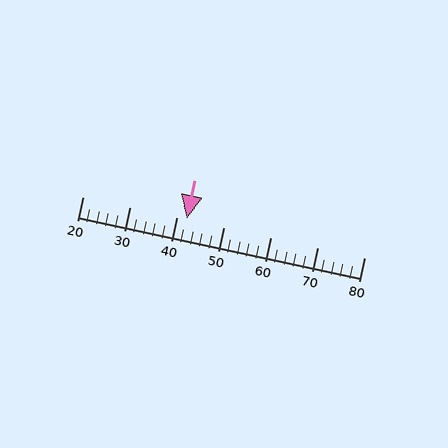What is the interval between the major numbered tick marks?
The major tick marks are spaced 10 units apart.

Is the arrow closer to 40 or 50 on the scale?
The arrow is closer to 40.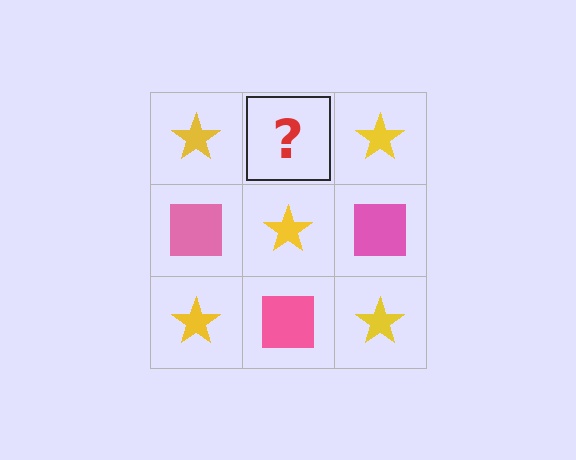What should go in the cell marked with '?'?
The missing cell should contain a pink square.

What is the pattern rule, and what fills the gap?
The rule is that it alternates yellow star and pink square in a checkerboard pattern. The gap should be filled with a pink square.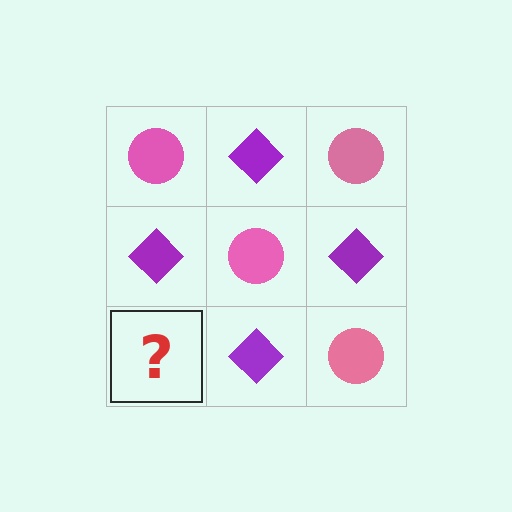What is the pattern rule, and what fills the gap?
The rule is that it alternates pink circle and purple diamond in a checkerboard pattern. The gap should be filled with a pink circle.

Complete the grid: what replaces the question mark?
The question mark should be replaced with a pink circle.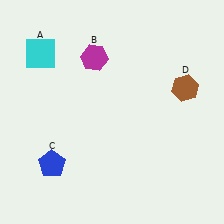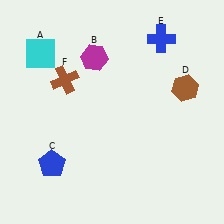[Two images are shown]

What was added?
A blue cross (E), a brown cross (F) were added in Image 2.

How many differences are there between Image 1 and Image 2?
There are 2 differences between the two images.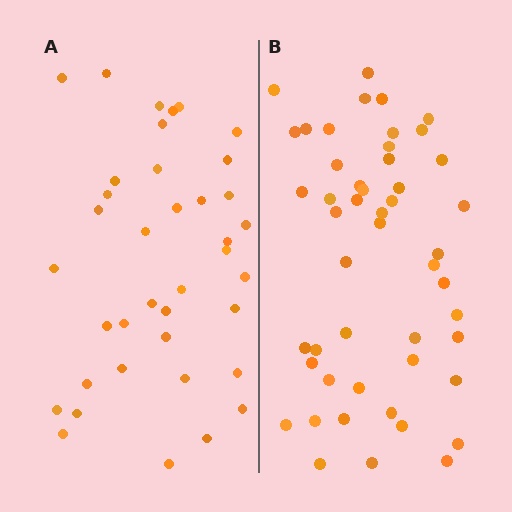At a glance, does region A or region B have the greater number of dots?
Region B (the right region) has more dots.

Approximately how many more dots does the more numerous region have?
Region B has roughly 12 or so more dots than region A.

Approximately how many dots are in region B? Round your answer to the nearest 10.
About 50 dots. (The exact count is 49, which rounds to 50.)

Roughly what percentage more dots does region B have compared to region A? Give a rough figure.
About 30% more.